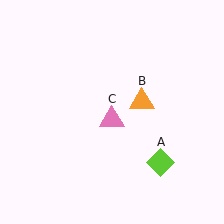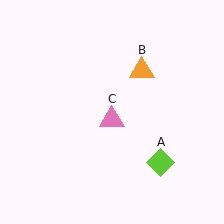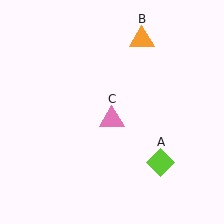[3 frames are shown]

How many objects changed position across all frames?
1 object changed position: orange triangle (object B).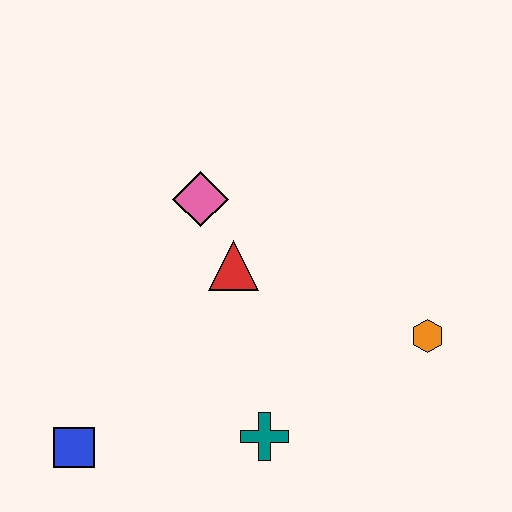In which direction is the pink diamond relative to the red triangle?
The pink diamond is above the red triangle.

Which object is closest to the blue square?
The teal cross is closest to the blue square.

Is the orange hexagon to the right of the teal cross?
Yes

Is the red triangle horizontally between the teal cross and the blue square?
Yes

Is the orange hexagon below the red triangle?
Yes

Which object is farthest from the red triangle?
The blue square is farthest from the red triangle.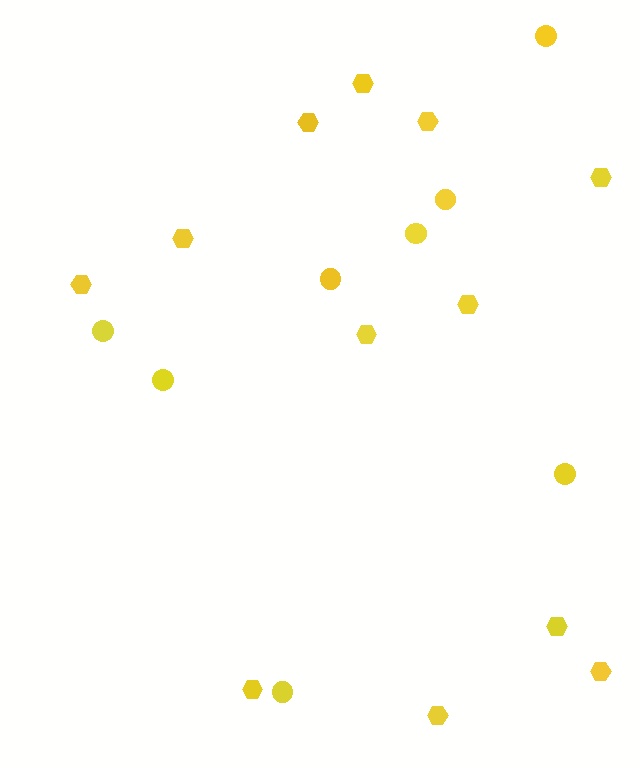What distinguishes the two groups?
There are 2 groups: one group of circles (8) and one group of hexagons (12).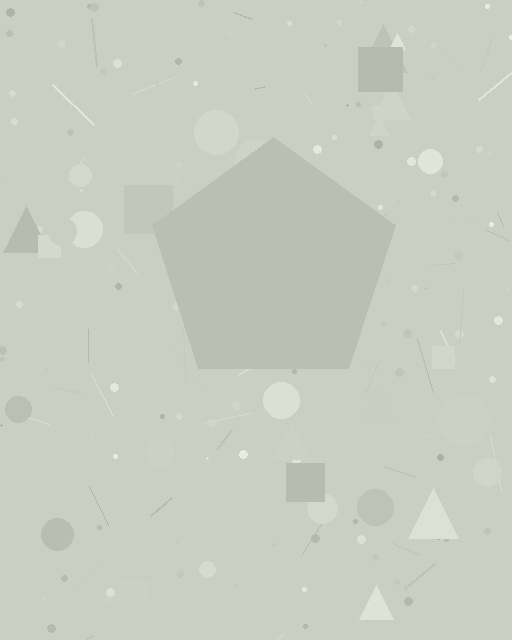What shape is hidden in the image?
A pentagon is hidden in the image.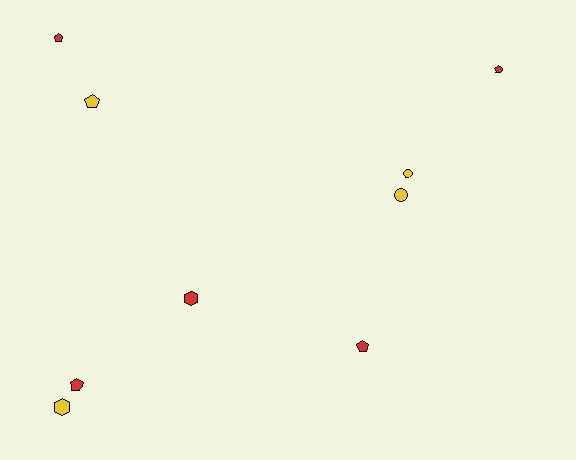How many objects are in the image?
There are 9 objects.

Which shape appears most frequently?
Pentagon, with 5 objects.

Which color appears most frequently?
Red, with 5 objects.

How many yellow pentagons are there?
There is 1 yellow pentagon.